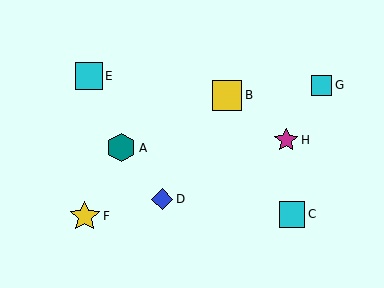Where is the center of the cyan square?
The center of the cyan square is at (322, 85).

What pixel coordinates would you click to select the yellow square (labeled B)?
Click at (227, 96) to select the yellow square B.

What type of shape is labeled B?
Shape B is a yellow square.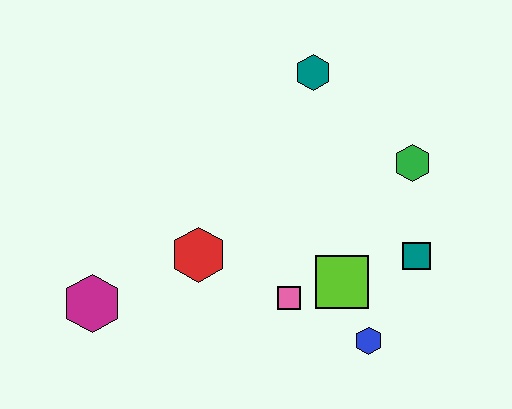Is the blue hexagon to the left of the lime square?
No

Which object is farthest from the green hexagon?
The magenta hexagon is farthest from the green hexagon.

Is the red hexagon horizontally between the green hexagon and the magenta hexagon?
Yes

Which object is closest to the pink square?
The lime square is closest to the pink square.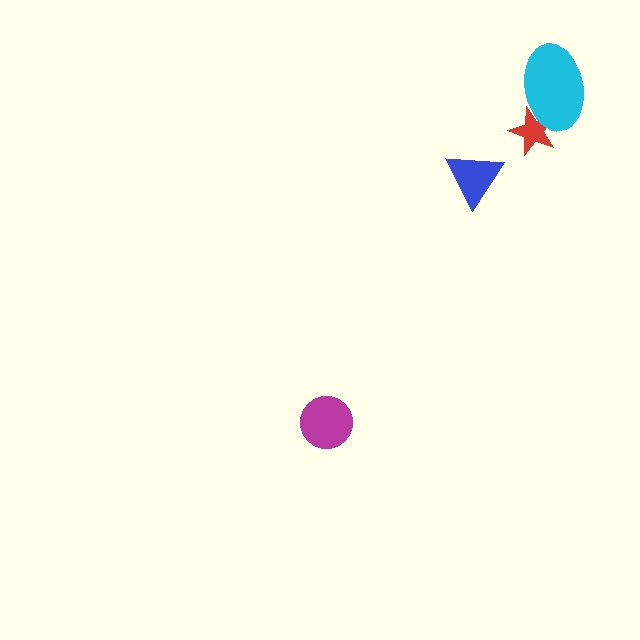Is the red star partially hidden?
Yes, it is partially covered by another shape.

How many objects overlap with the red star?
1 object overlaps with the red star.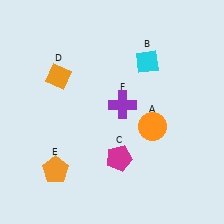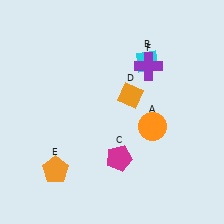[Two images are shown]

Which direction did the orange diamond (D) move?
The orange diamond (D) moved right.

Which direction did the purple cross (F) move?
The purple cross (F) moved up.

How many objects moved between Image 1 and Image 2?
2 objects moved between the two images.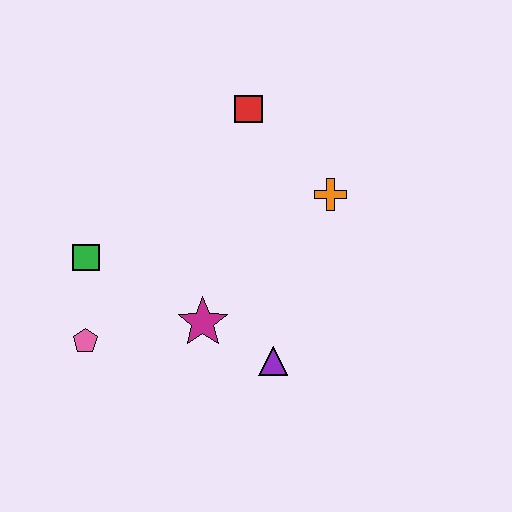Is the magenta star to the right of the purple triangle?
No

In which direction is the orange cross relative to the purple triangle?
The orange cross is above the purple triangle.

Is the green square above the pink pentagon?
Yes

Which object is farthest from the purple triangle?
The red square is farthest from the purple triangle.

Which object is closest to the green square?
The pink pentagon is closest to the green square.